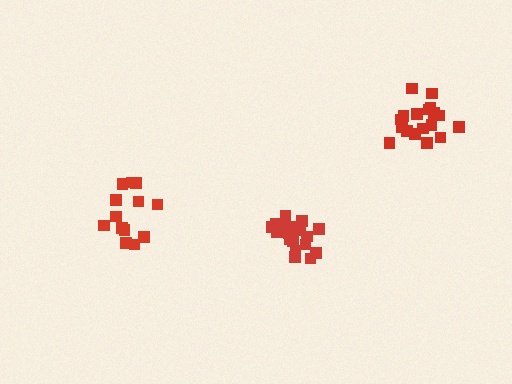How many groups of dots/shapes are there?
There are 3 groups.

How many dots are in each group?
Group 1: 18 dots, Group 2: 13 dots, Group 3: 19 dots (50 total).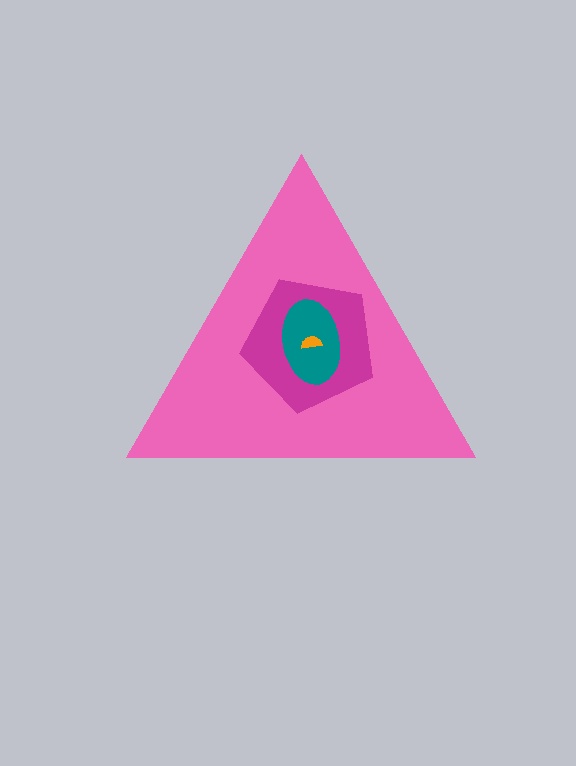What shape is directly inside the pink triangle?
The magenta pentagon.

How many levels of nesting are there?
4.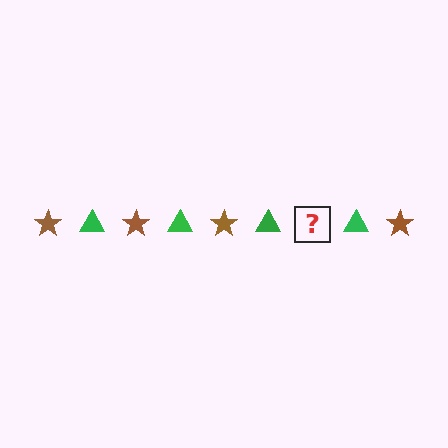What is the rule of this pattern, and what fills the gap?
The rule is that the pattern alternates between brown star and green triangle. The gap should be filled with a brown star.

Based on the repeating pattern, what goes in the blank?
The blank should be a brown star.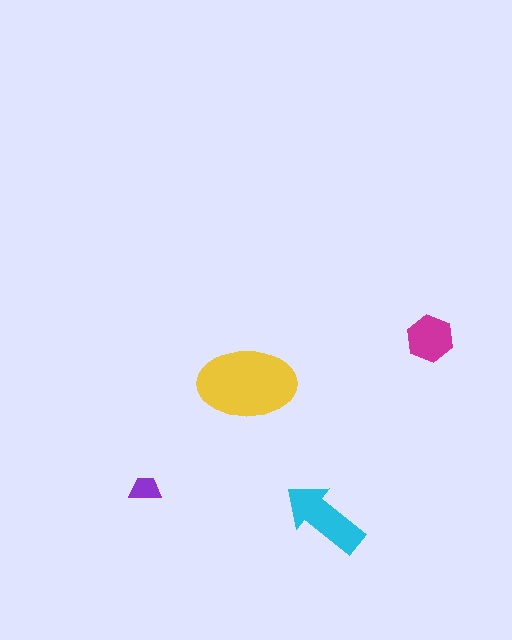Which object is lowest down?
The cyan arrow is bottommost.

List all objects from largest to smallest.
The yellow ellipse, the cyan arrow, the magenta hexagon, the purple trapezoid.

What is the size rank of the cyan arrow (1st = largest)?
2nd.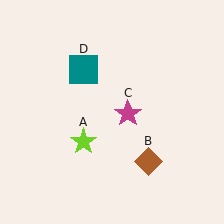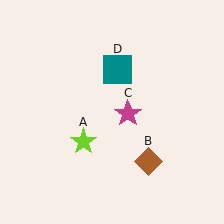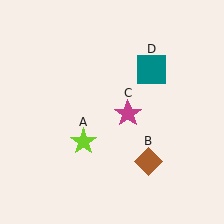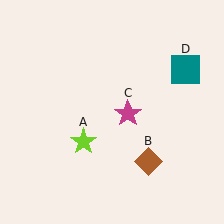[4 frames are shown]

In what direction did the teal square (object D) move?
The teal square (object D) moved right.